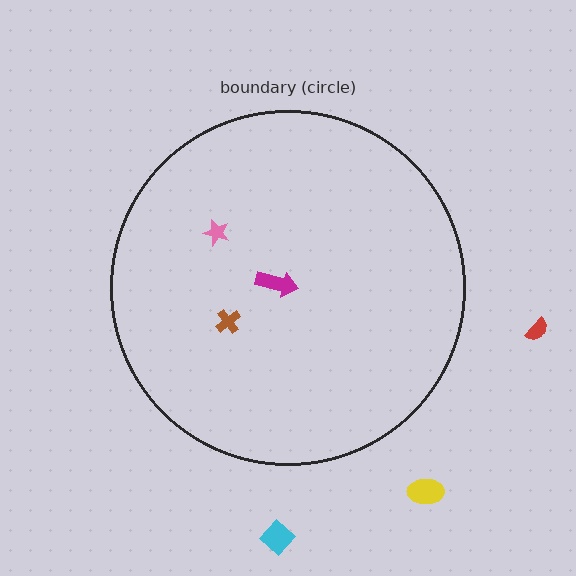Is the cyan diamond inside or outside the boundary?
Outside.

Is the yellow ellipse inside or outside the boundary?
Outside.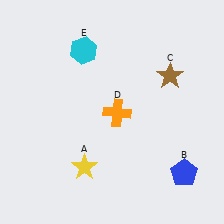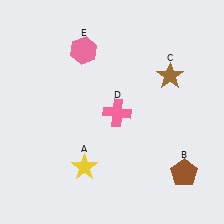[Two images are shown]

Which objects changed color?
B changed from blue to brown. D changed from orange to pink. E changed from cyan to pink.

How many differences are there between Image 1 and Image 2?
There are 3 differences between the two images.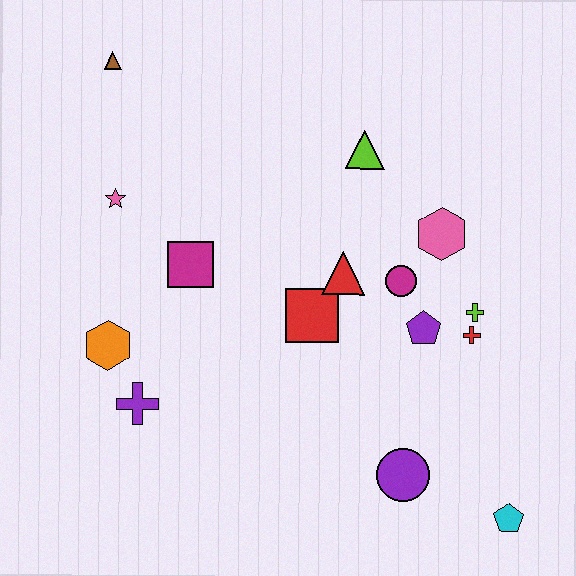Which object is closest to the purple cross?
The orange hexagon is closest to the purple cross.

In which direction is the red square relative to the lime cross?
The red square is to the left of the lime cross.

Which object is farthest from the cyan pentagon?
The brown triangle is farthest from the cyan pentagon.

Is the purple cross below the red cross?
Yes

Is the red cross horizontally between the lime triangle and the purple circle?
No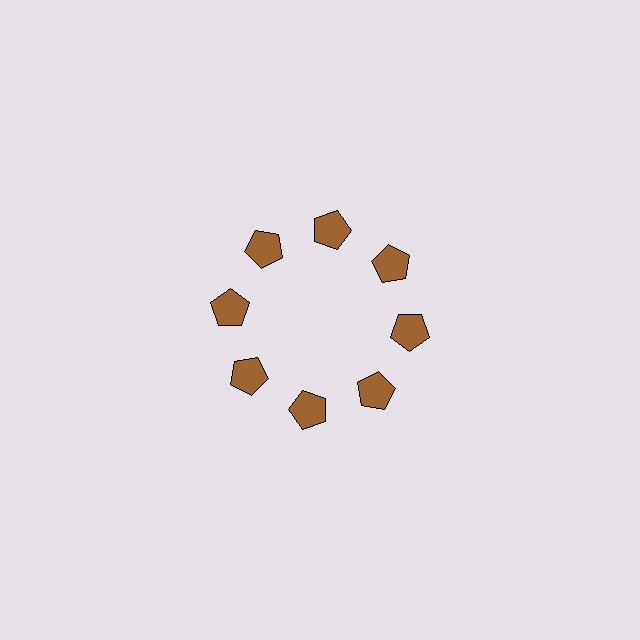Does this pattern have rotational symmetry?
Yes, this pattern has 8-fold rotational symmetry. It looks the same after rotating 45 degrees around the center.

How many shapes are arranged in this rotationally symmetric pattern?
There are 8 shapes, arranged in 8 groups of 1.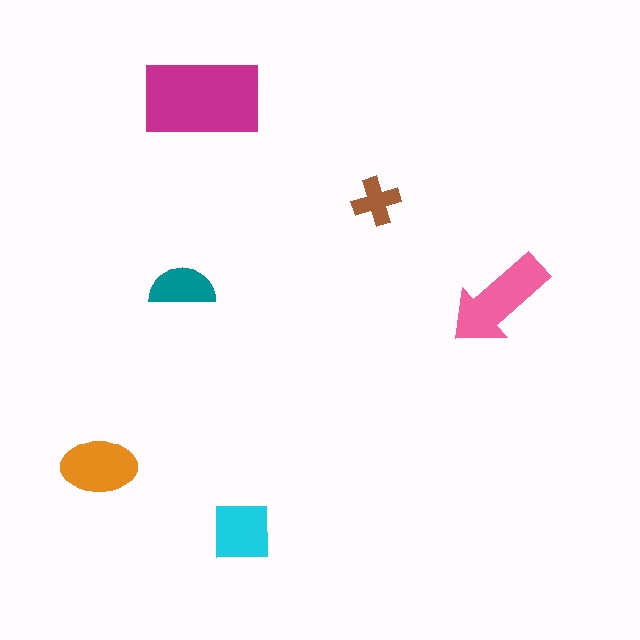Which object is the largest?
The magenta rectangle.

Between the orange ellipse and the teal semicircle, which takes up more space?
The orange ellipse.